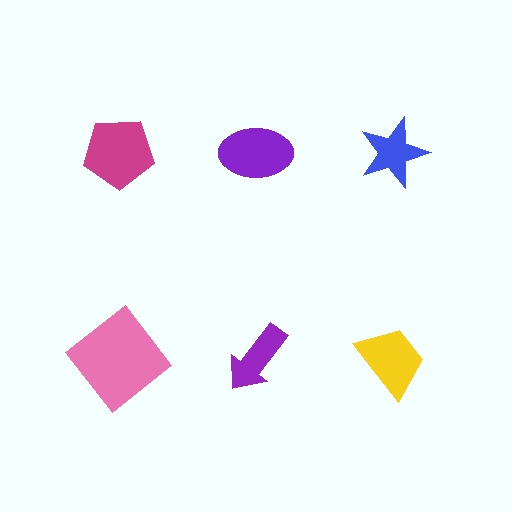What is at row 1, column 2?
A purple ellipse.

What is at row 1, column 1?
A magenta pentagon.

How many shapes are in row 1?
3 shapes.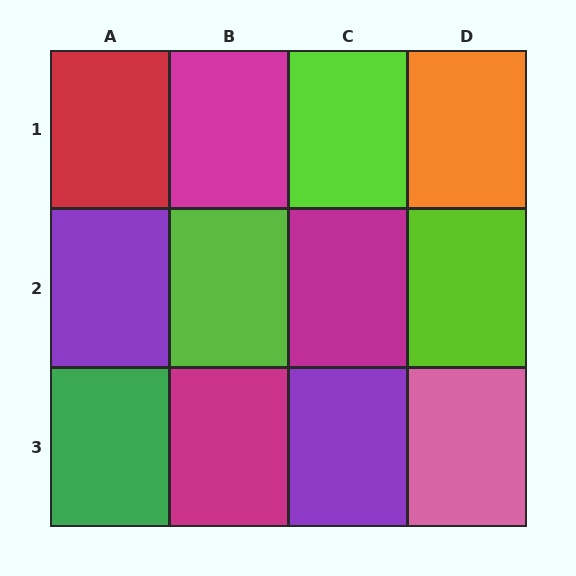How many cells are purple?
2 cells are purple.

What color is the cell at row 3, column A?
Green.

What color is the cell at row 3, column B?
Magenta.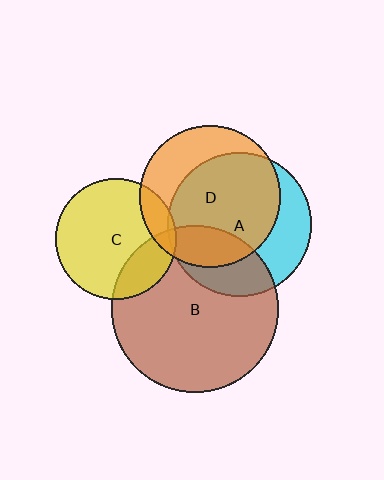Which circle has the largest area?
Circle B (brown).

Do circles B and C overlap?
Yes.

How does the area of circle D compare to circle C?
Approximately 1.4 times.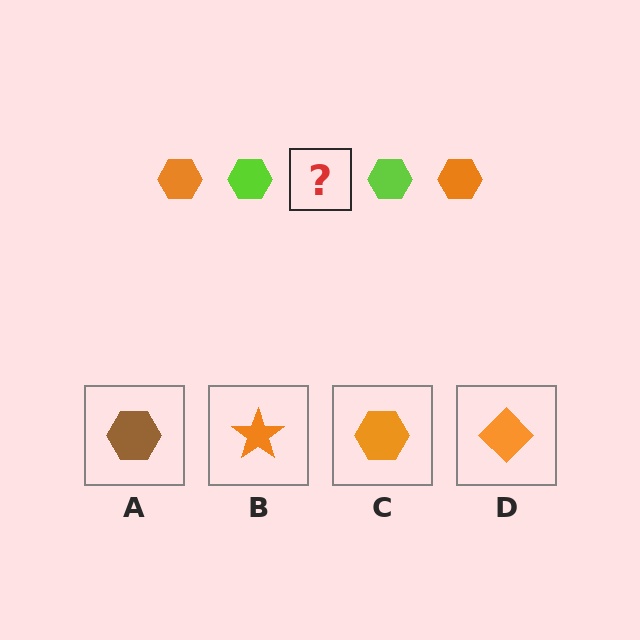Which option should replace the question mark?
Option C.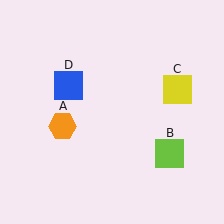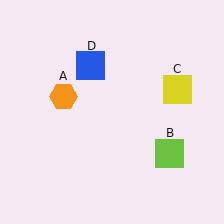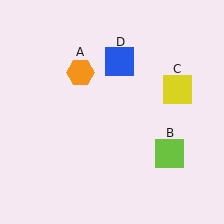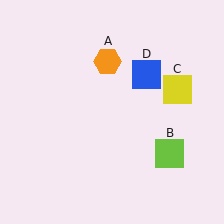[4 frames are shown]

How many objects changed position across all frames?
2 objects changed position: orange hexagon (object A), blue square (object D).